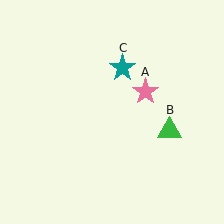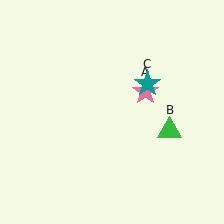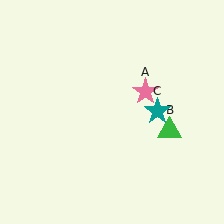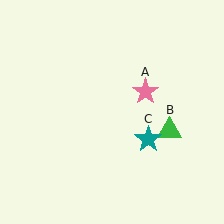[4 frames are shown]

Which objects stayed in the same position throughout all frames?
Pink star (object A) and green triangle (object B) remained stationary.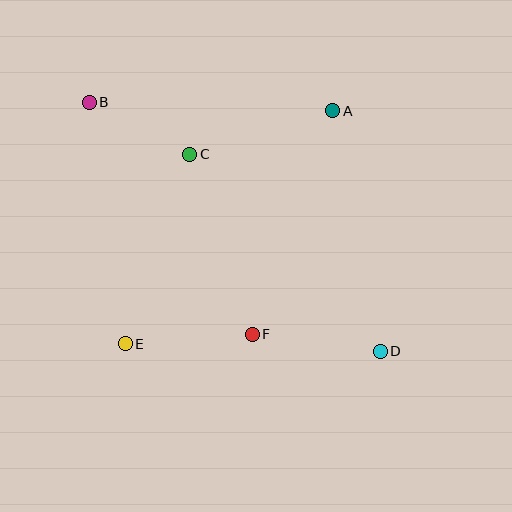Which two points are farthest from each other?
Points B and D are farthest from each other.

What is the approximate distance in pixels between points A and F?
The distance between A and F is approximately 238 pixels.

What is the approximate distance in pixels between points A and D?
The distance between A and D is approximately 245 pixels.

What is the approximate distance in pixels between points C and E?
The distance between C and E is approximately 200 pixels.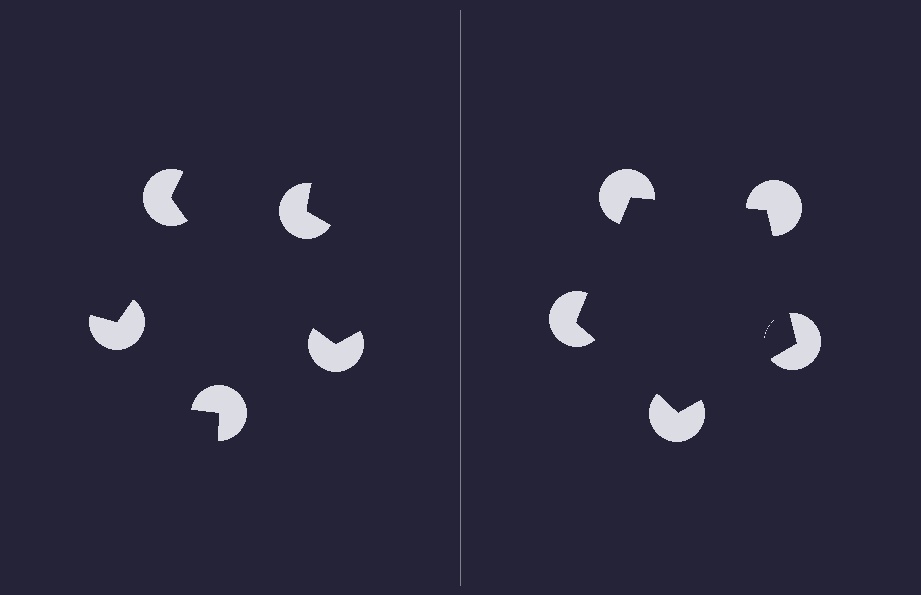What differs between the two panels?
The pac-man discs are positioned identically on both sides; only the wedge orientations differ. On the right they align to a pentagon; on the left they are misaligned.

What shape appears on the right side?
An illusory pentagon.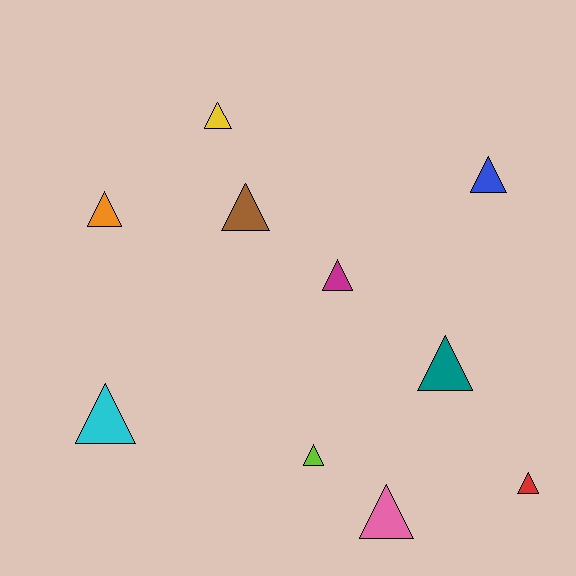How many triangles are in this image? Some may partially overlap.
There are 10 triangles.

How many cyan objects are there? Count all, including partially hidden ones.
There is 1 cyan object.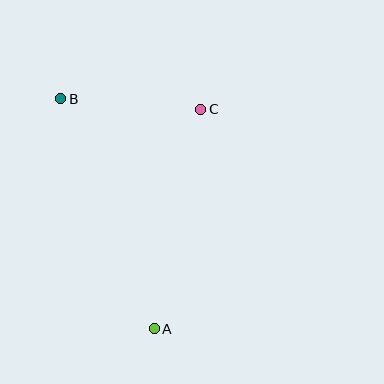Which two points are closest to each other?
Points B and C are closest to each other.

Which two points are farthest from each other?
Points A and B are farthest from each other.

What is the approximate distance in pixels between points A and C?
The distance between A and C is approximately 224 pixels.